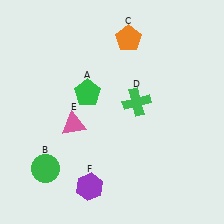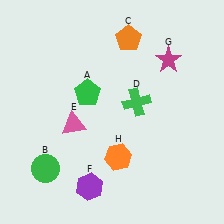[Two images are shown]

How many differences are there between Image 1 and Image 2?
There are 2 differences between the two images.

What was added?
A magenta star (G), an orange hexagon (H) were added in Image 2.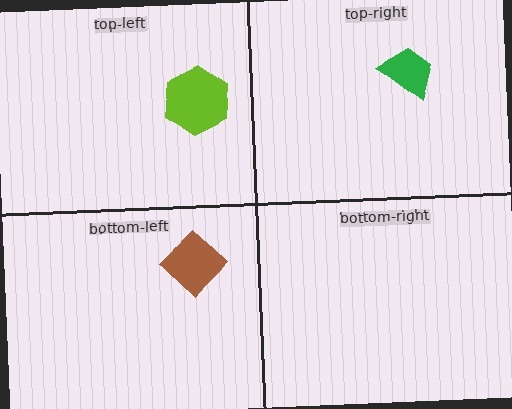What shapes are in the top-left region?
The lime hexagon.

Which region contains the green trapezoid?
The top-right region.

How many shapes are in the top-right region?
1.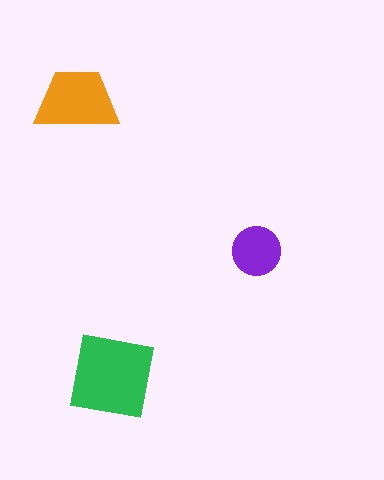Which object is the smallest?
The purple circle.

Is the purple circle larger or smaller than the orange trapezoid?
Smaller.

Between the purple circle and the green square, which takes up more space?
The green square.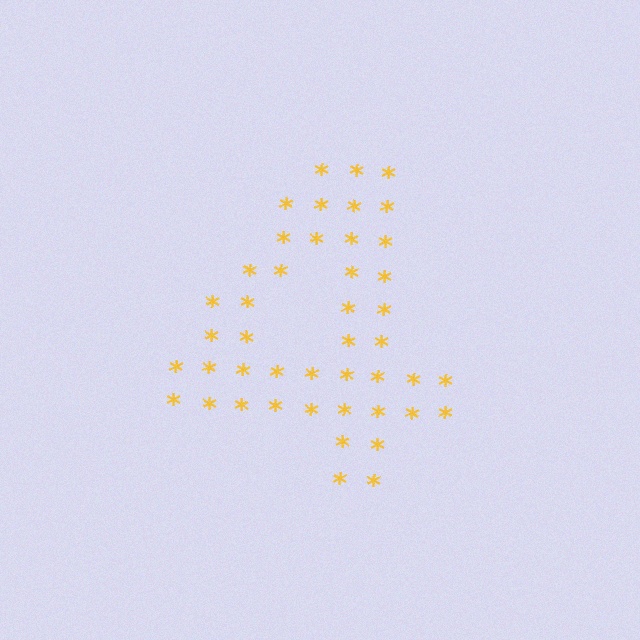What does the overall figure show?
The overall figure shows the digit 4.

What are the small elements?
The small elements are asterisks.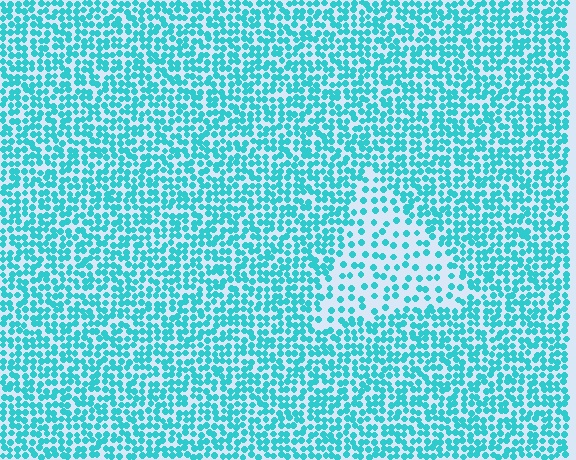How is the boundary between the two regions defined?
The boundary is defined by a change in element density (approximately 2.2x ratio). All elements are the same color, size, and shape.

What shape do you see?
I see a triangle.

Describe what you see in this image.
The image contains small cyan elements arranged at two different densities. A triangle-shaped region is visible where the elements are less densely packed than the surrounding area.